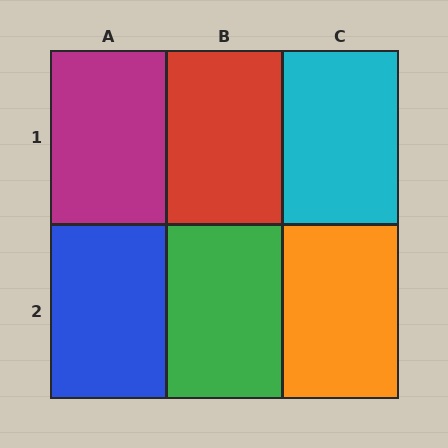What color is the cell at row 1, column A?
Magenta.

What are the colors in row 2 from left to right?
Blue, green, orange.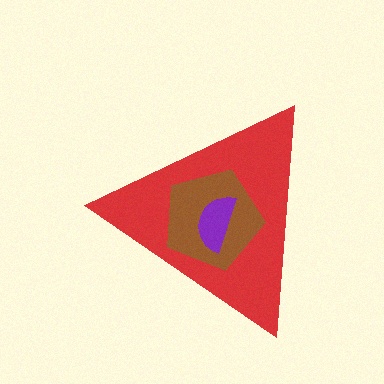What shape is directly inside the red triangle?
The brown pentagon.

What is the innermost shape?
The purple semicircle.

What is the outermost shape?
The red triangle.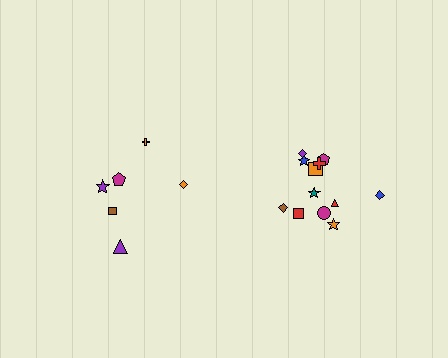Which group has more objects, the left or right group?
The right group.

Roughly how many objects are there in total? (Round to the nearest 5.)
Roughly 20 objects in total.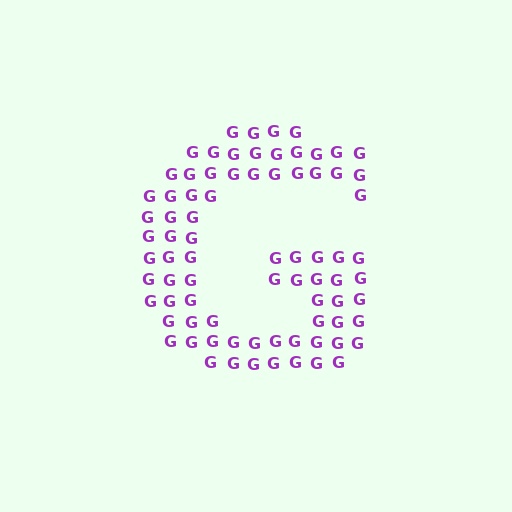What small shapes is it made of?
It is made of small letter G's.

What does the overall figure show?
The overall figure shows the letter G.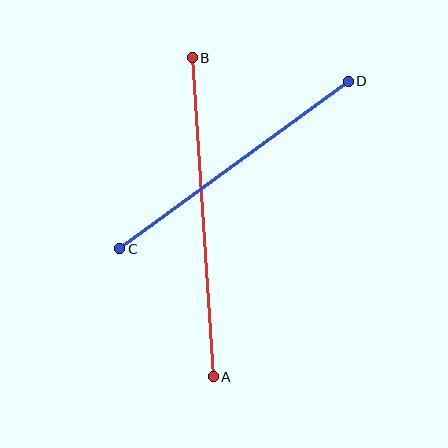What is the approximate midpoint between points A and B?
The midpoint is at approximately (203, 217) pixels.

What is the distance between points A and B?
The distance is approximately 320 pixels.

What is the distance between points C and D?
The distance is approximately 283 pixels.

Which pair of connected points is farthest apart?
Points A and B are farthest apart.